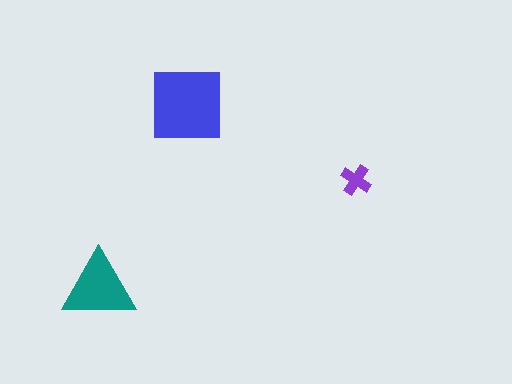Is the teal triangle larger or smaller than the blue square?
Smaller.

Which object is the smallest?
The purple cross.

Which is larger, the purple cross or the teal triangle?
The teal triangle.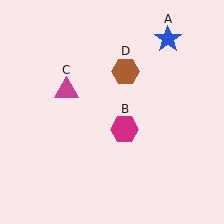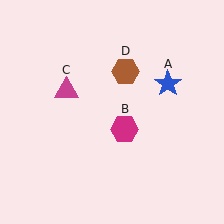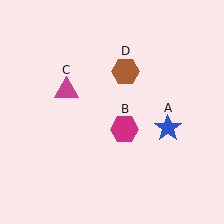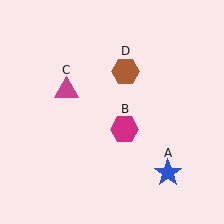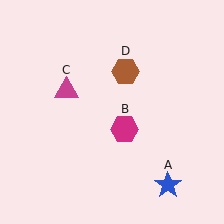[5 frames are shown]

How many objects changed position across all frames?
1 object changed position: blue star (object A).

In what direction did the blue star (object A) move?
The blue star (object A) moved down.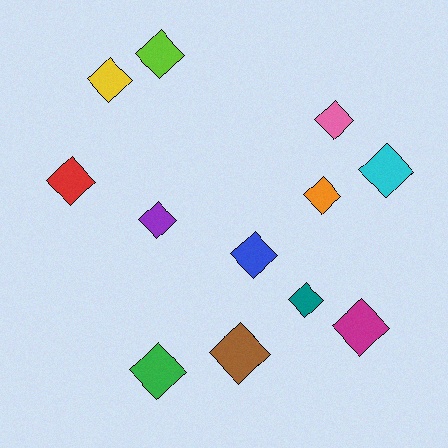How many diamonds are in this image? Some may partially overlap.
There are 12 diamonds.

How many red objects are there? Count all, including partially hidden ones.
There is 1 red object.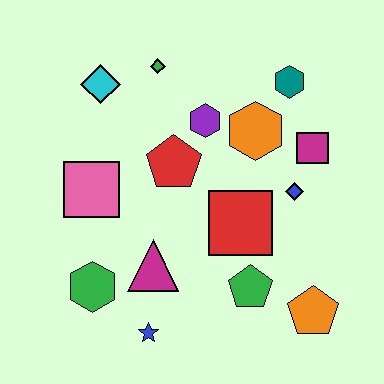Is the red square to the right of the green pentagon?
No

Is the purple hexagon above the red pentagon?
Yes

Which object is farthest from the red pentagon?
The orange pentagon is farthest from the red pentagon.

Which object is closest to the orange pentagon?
The green pentagon is closest to the orange pentagon.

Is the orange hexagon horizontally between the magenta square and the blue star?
Yes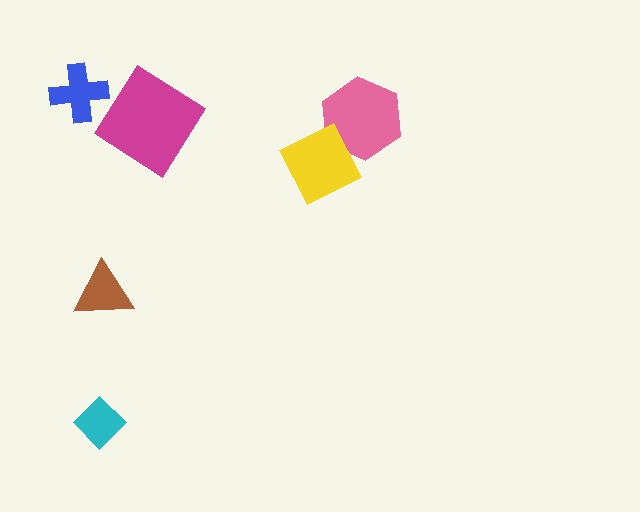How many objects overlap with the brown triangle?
0 objects overlap with the brown triangle.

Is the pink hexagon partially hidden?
Yes, it is partially covered by another shape.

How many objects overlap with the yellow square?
1 object overlaps with the yellow square.